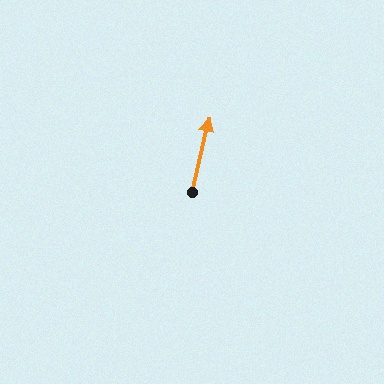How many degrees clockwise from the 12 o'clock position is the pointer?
Approximately 13 degrees.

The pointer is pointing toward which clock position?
Roughly 12 o'clock.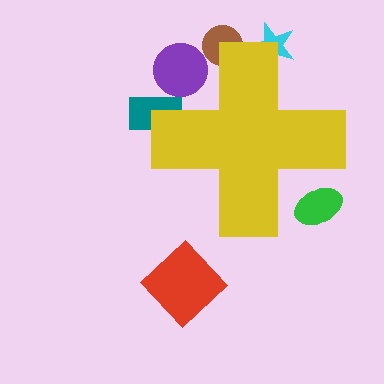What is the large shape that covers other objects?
A yellow cross.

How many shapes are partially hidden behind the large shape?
5 shapes are partially hidden.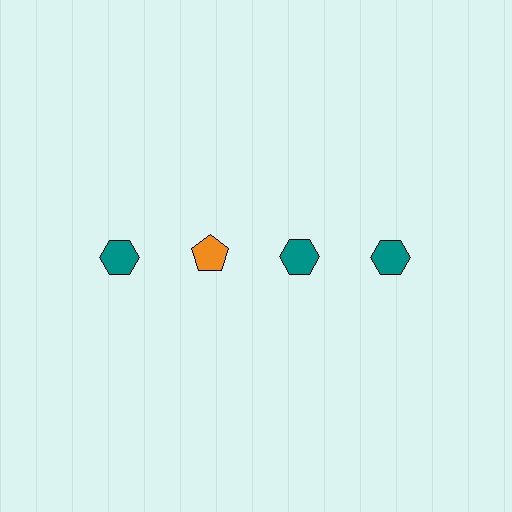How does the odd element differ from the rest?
It differs in both color (orange instead of teal) and shape (pentagon instead of hexagon).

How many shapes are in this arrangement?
There are 4 shapes arranged in a grid pattern.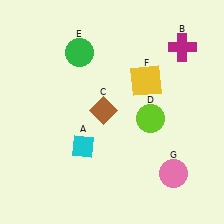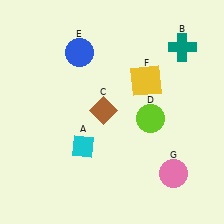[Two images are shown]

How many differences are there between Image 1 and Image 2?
There are 2 differences between the two images.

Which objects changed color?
B changed from magenta to teal. E changed from green to blue.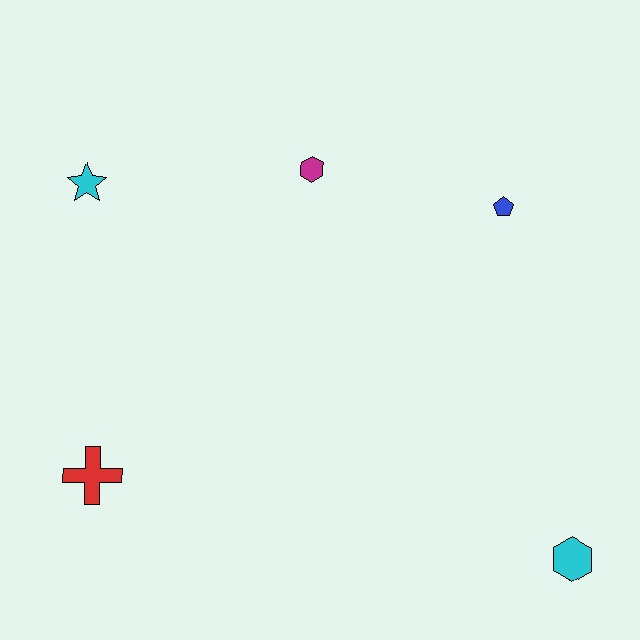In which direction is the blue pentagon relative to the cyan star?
The blue pentagon is to the right of the cyan star.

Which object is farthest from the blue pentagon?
The red cross is farthest from the blue pentagon.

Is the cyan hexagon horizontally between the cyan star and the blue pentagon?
No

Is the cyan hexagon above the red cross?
No